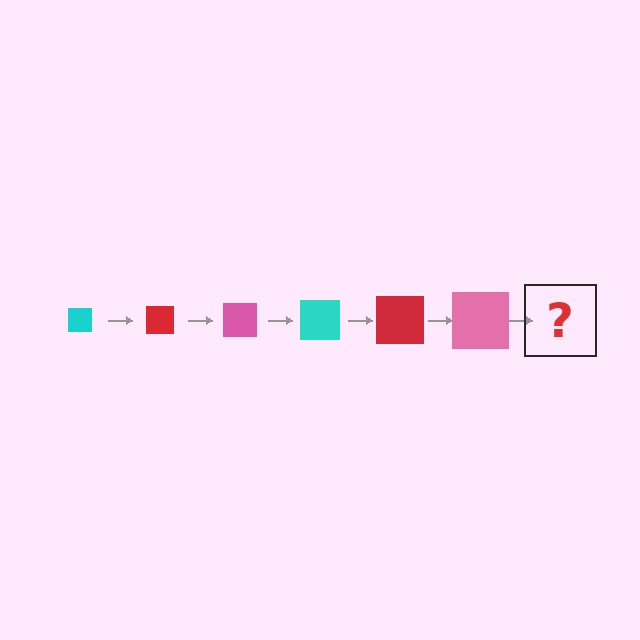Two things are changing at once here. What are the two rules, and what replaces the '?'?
The two rules are that the square grows larger each step and the color cycles through cyan, red, and pink. The '?' should be a cyan square, larger than the previous one.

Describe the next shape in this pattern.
It should be a cyan square, larger than the previous one.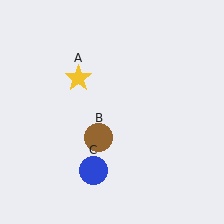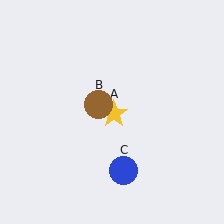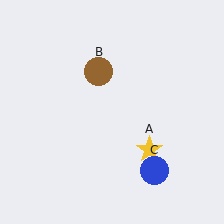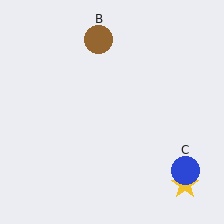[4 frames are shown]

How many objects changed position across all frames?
3 objects changed position: yellow star (object A), brown circle (object B), blue circle (object C).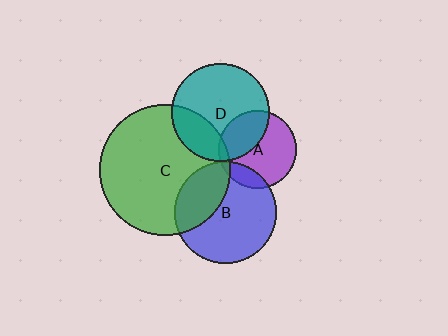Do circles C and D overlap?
Yes.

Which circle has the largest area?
Circle C (green).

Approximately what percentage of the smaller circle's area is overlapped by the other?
Approximately 25%.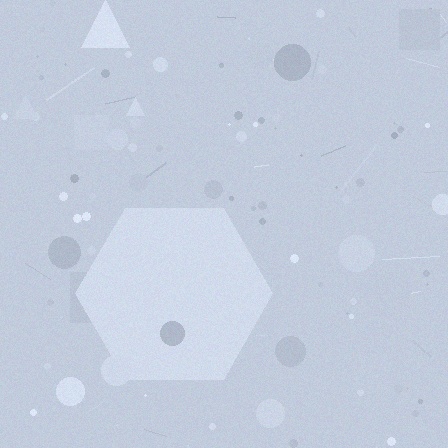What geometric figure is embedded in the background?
A hexagon is embedded in the background.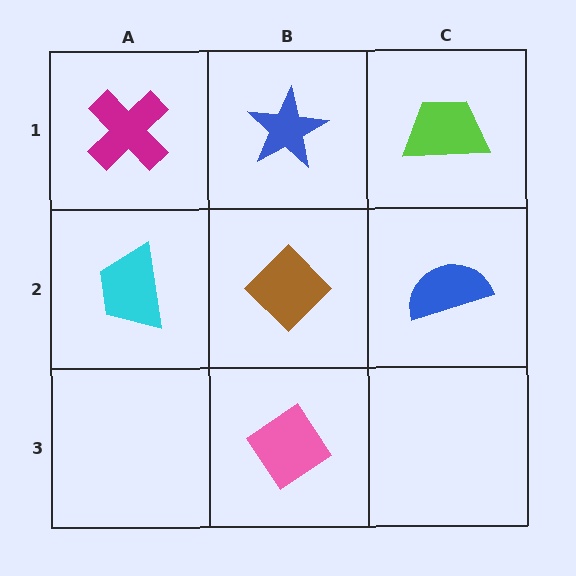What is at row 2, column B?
A brown diamond.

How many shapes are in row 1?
3 shapes.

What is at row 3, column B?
A pink diamond.